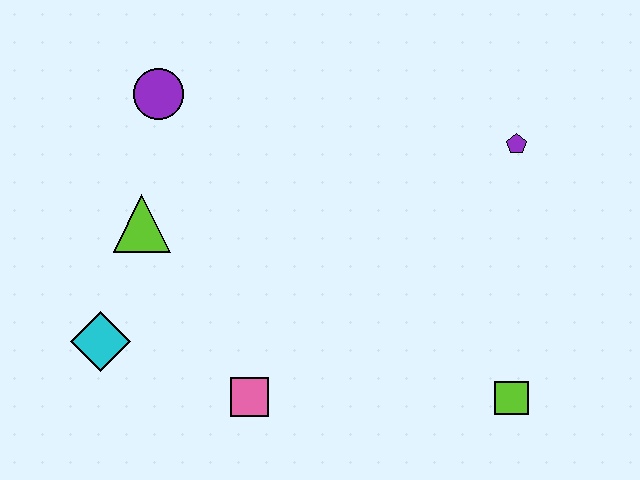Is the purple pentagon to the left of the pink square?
No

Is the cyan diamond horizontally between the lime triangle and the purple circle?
No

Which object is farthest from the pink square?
The purple pentagon is farthest from the pink square.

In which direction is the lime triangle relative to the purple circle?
The lime triangle is below the purple circle.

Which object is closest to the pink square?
The cyan diamond is closest to the pink square.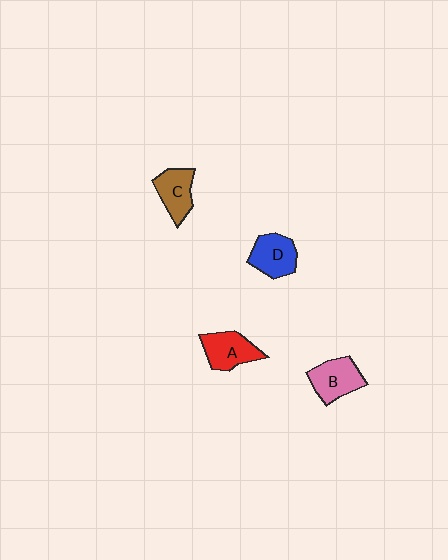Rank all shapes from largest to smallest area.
From largest to smallest: B (pink), A (red), D (blue), C (brown).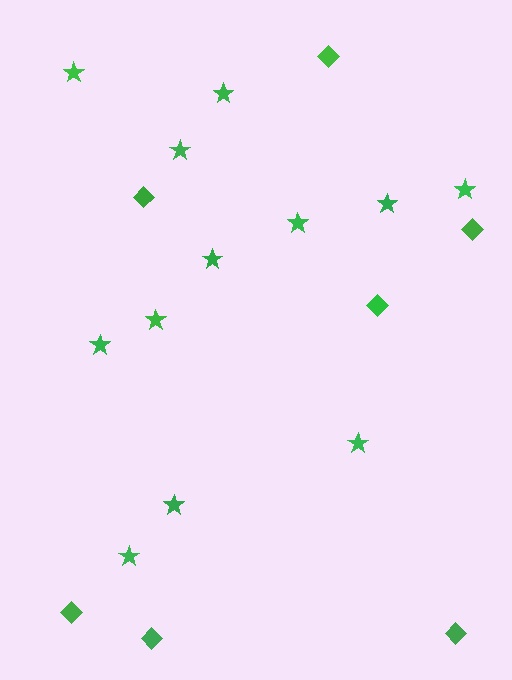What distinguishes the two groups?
There are 2 groups: one group of diamonds (7) and one group of stars (12).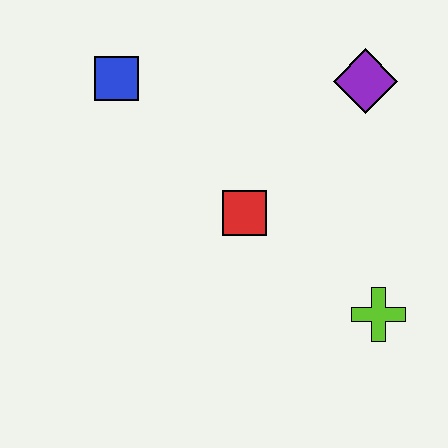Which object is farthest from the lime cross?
The blue square is farthest from the lime cross.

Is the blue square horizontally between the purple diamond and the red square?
No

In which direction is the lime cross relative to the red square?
The lime cross is to the right of the red square.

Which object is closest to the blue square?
The red square is closest to the blue square.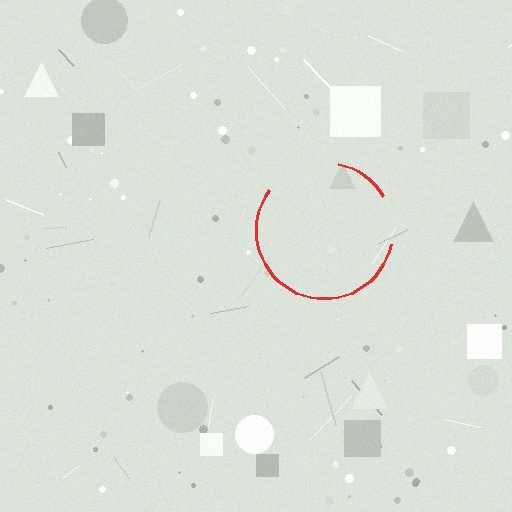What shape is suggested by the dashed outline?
The dashed outline suggests a circle.